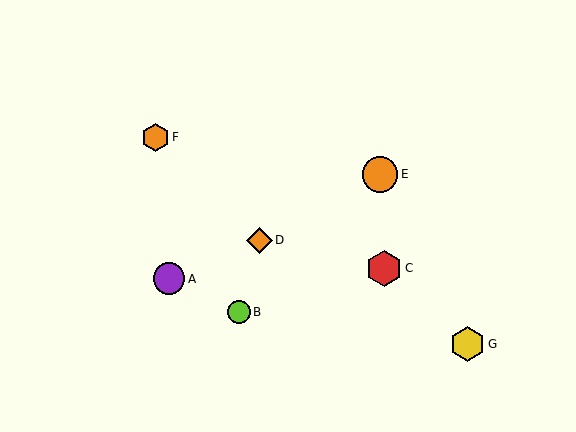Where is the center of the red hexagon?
The center of the red hexagon is at (384, 268).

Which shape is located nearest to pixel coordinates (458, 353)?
The yellow hexagon (labeled G) at (467, 344) is nearest to that location.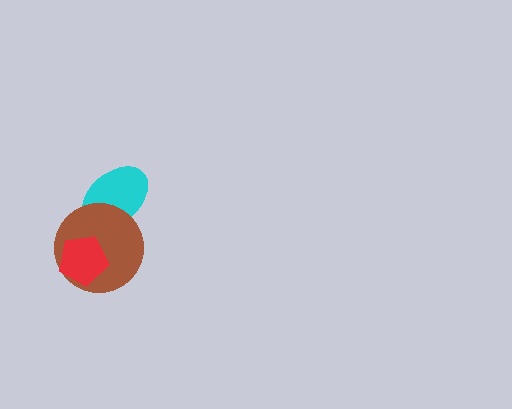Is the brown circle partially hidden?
Yes, it is partially covered by another shape.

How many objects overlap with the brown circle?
2 objects overlap with the brown circle.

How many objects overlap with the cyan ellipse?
1 object overlaps with the cyan ellipse.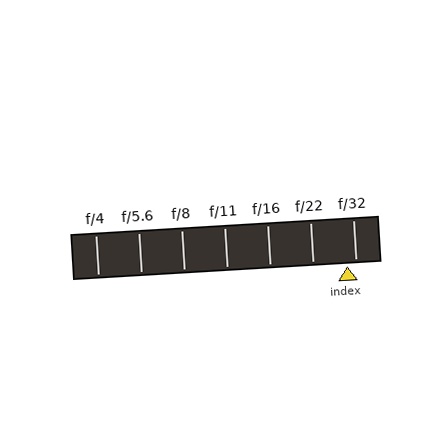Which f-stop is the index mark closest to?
The index mark is closest to f/32.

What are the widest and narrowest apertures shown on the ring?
The widest aperture shown is f/4 and the narrowest is f/32.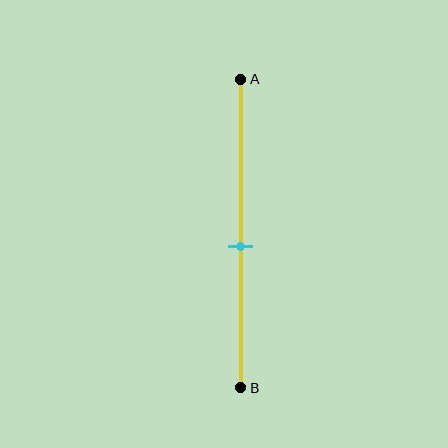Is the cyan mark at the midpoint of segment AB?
No, the mark is at about 55% from A, not at the 50% midpoint.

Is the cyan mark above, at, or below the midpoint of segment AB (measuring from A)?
The cyan mark is below the midpoint of segment AB.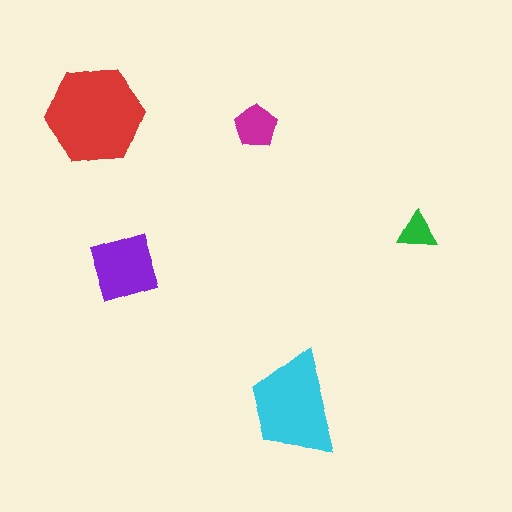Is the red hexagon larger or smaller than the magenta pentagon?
Larger.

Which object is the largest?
The red hexagon.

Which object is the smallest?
The green triangle.